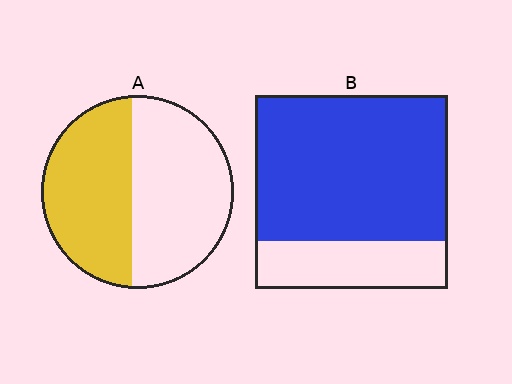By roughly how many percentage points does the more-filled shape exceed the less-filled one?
By roughly 30 percentage points (B over A).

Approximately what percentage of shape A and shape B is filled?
A is approximately 45% and B is approximately 75%.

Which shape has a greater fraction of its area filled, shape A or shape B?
Shape B.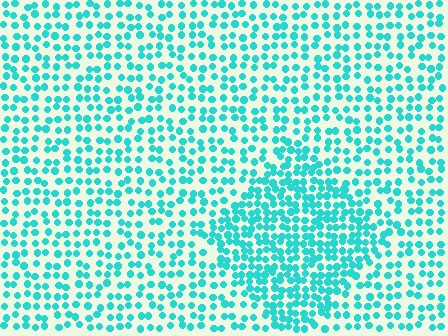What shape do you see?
I see a diamond.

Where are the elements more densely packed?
The elements are more densely packed inside the diamond boundary.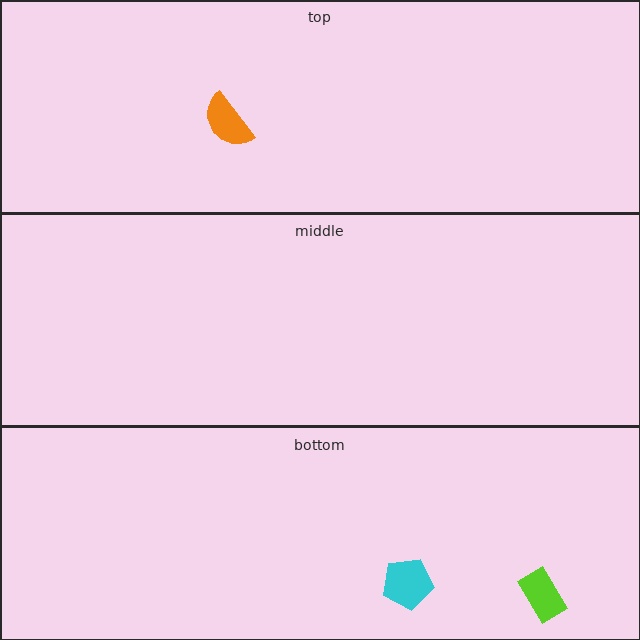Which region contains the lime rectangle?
The bottom region.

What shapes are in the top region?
The orange semicircle.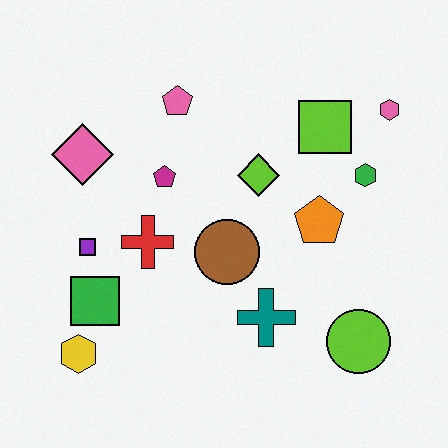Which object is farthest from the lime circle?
The pink diamond is farthest from the lime circle.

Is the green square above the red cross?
No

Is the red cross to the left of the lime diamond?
Yes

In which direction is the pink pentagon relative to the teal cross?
The pink pentagon is above the teal cross.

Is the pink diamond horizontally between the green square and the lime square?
No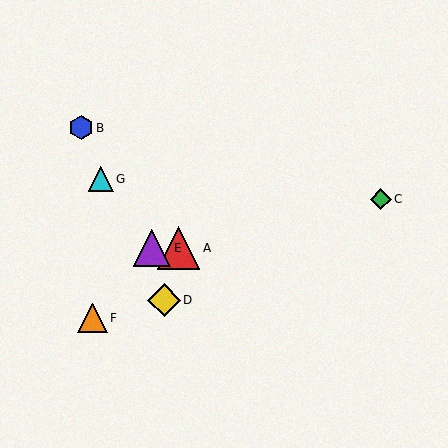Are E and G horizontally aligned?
No, E is at y≈248 and G is at y≈179.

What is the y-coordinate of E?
Object E is at y≈248.